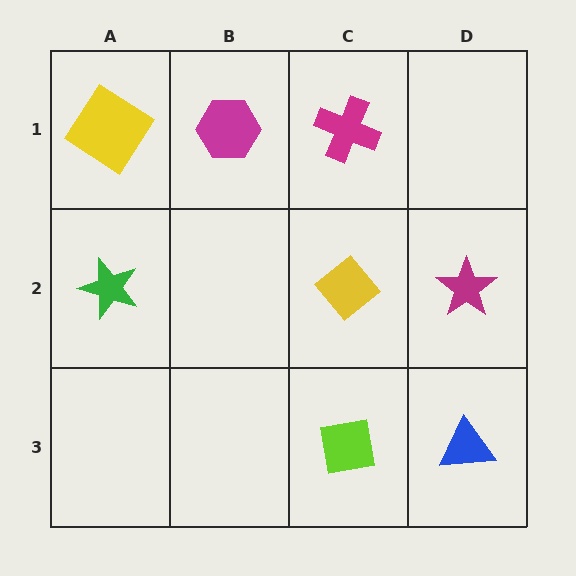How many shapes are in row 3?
2 shapes.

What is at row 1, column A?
A yellow diamond.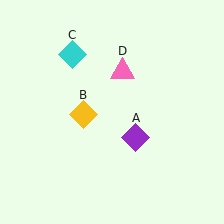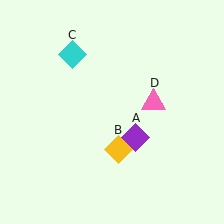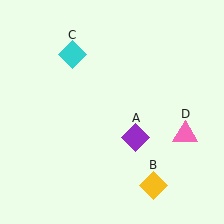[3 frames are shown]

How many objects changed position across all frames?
2 objects changed position: yellow diamond (object B), pink triangle (object D).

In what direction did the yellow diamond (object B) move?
The yellow diamond (object B) moved down and to the right.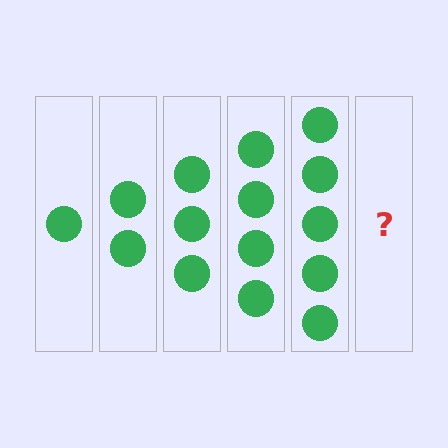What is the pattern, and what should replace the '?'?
The pattern is that each step adds one more circle. The '?' should be 6 circles.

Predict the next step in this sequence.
The next step is 6 circles.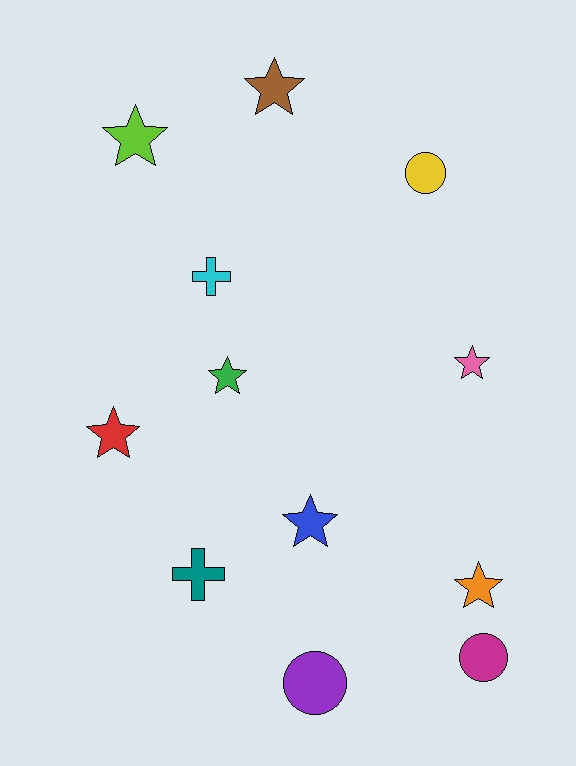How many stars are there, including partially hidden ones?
There are 7 stars.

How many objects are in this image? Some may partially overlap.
There are 12 objects.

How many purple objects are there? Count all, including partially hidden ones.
There is 1 purple object.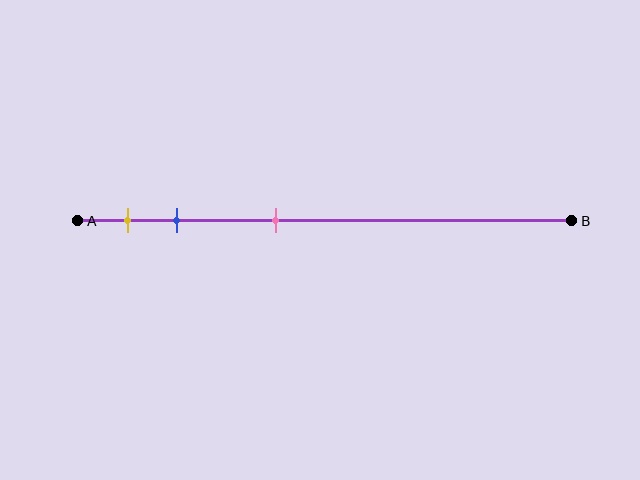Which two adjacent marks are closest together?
The yellow and blue marks are the closest adjacent pair.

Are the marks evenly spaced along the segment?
No, the marks are not evenly spaced.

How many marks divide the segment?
There are 3 marks dividing the segment.